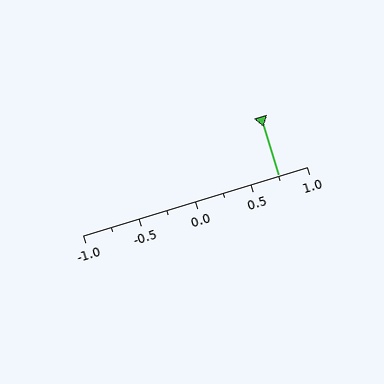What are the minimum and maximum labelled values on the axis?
The axis runs from -1.0 to 1.0.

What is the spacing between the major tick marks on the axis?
The major ticks are spaced 0.5 apart.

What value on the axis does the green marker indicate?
The marker indicates approximately 0.75.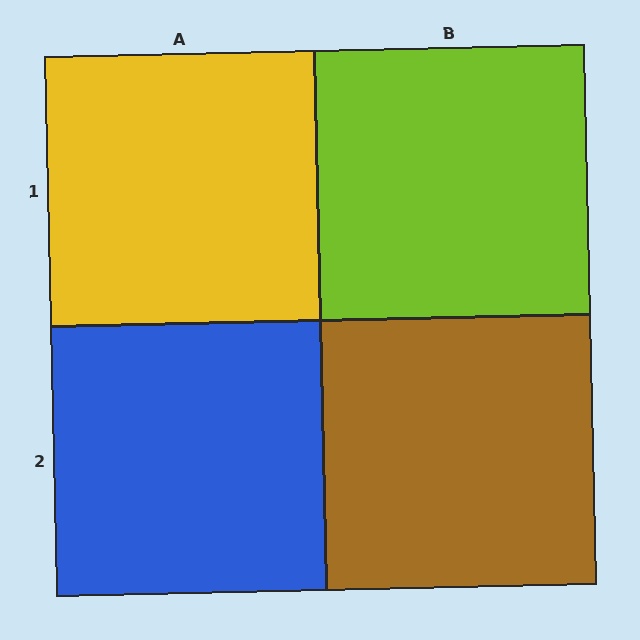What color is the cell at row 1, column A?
Yellow.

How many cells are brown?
1 cell is brown.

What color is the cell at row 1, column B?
Lime.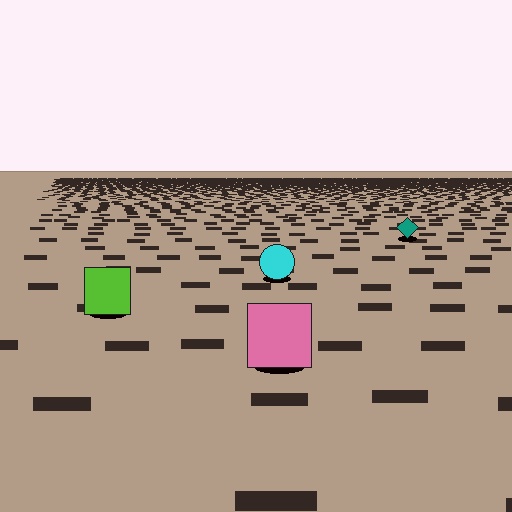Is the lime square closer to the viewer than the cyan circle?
Yes. The lime square is closer — you can tell from the texture gradient: the ground texture is coarser near it.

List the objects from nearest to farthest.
From nearest to farthest: the pink square, the lime square, the cyan circle, the teal diamond.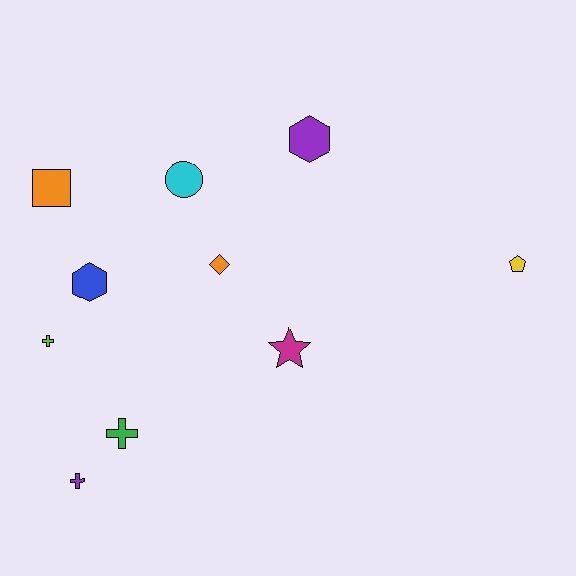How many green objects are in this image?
There is 1 green object.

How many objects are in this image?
There are 10 objects.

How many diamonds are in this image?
There is 1 diamond.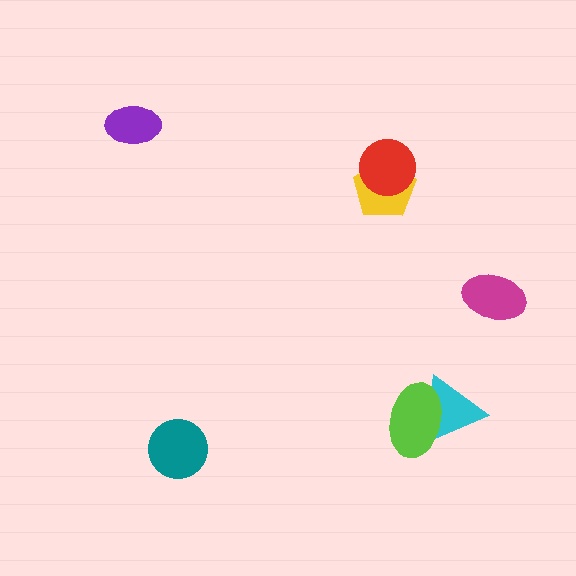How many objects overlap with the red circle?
1 object overlaps with the red circle.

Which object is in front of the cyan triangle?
The lime ellipse is in front of the cyan triangle.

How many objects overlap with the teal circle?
0 objects overlap with the teal circle.